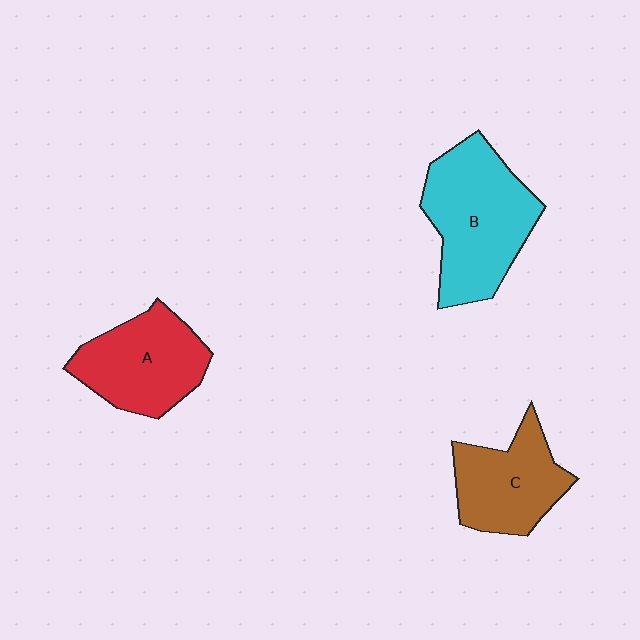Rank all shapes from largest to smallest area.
From largest to smallest: B (cyan), A (red), C (brown).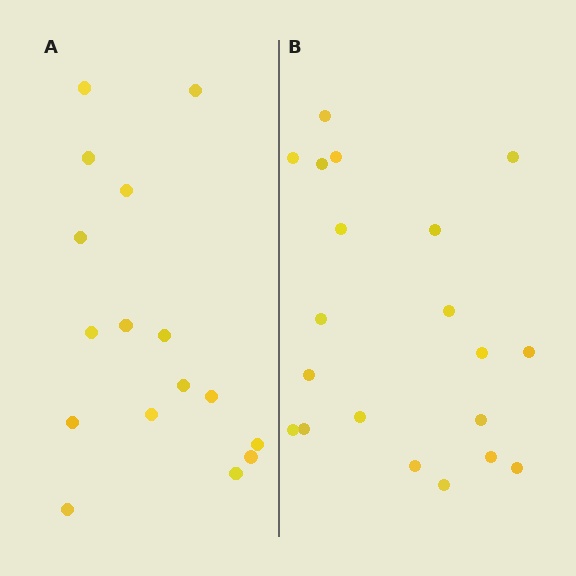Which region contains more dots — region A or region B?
Region B (the right region) has more dots.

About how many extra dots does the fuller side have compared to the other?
Region B has about 4 more dots than region A.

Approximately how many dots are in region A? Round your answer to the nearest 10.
About 20 dots. (The exact count is 16, which rounds to 20.)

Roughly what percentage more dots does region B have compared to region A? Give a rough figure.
About 25% more.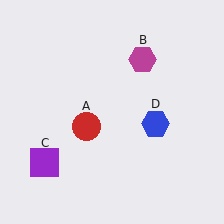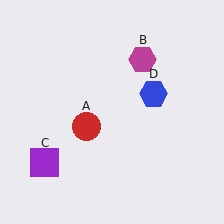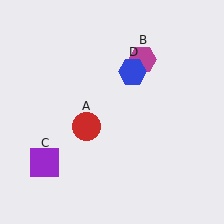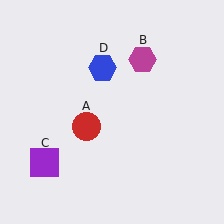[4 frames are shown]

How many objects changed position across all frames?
1 object changed position: blue hexagon (object D).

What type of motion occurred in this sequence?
The blue hexagon (object D) rotated counterclockwise around the center of the scene.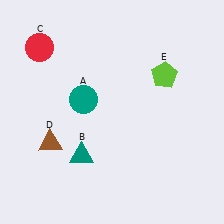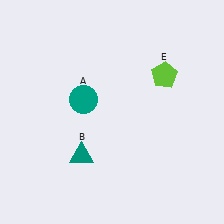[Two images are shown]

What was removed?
The brown triangle (D), the red circle (C) were removed in Image 2.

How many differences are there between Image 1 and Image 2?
There are 2 differences between the two images.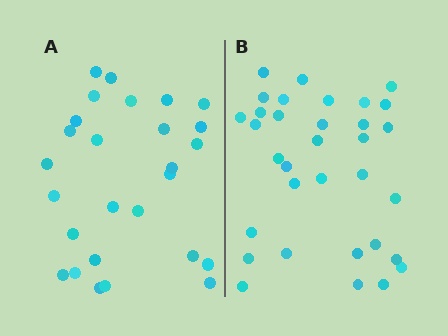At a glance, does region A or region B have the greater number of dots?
Region B (the right region) has more dots.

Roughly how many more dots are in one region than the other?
Region B has about 6 more dots than region A.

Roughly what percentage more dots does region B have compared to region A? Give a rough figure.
About 20% more.